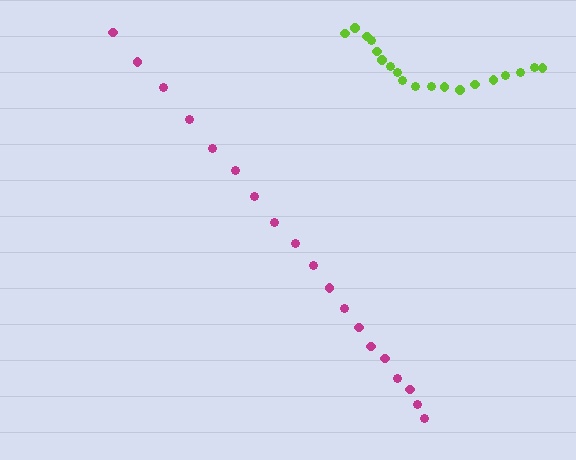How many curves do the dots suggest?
There are 2 distinct paths.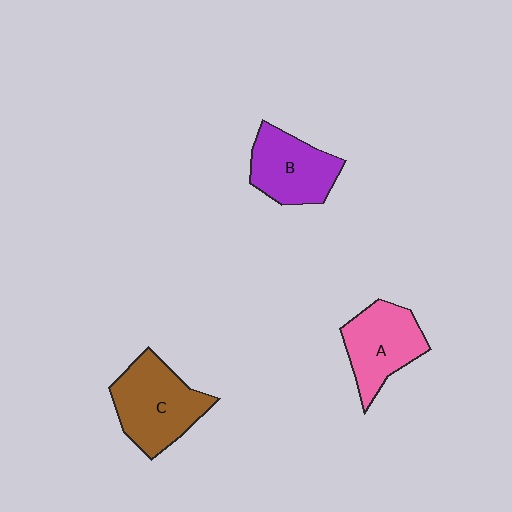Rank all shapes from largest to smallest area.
From largest to smallest: C (brown), A (pink), B (purple).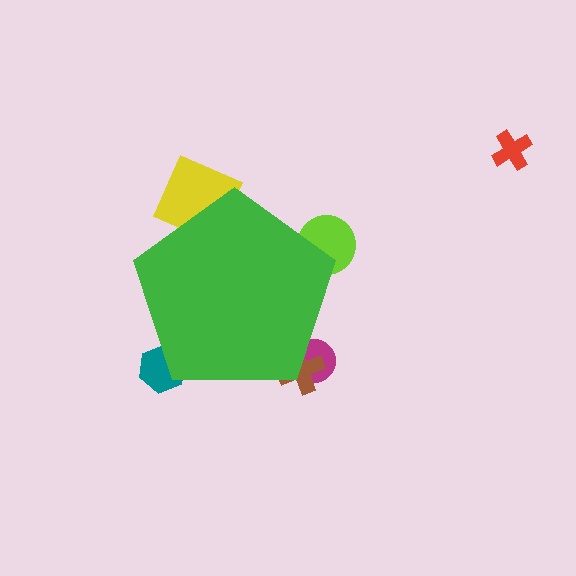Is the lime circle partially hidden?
Yes, the lime circle is partially hidden behind the green pentagon.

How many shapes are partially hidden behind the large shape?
5 shapes are partially hidden.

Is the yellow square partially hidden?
Yes, the yellow square is partially hidden behind the green pentagon.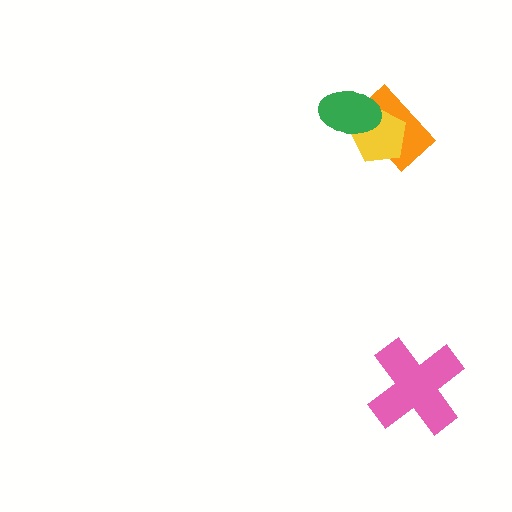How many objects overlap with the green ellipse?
2 objects overlap with the green ellipse.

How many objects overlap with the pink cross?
0 objects overlap with the pink cross.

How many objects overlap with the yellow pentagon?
2 objects overlap with the yellow pentagon.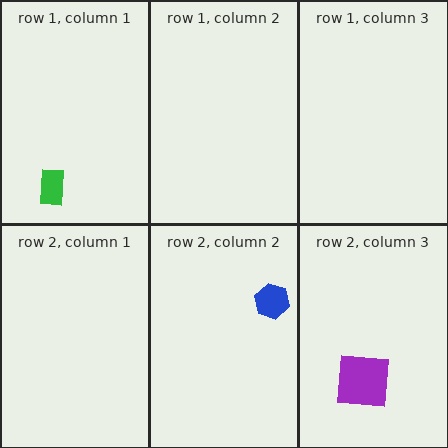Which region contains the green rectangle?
The row 1, column 1 region.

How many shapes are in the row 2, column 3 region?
1.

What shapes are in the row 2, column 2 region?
The blue hexagon.